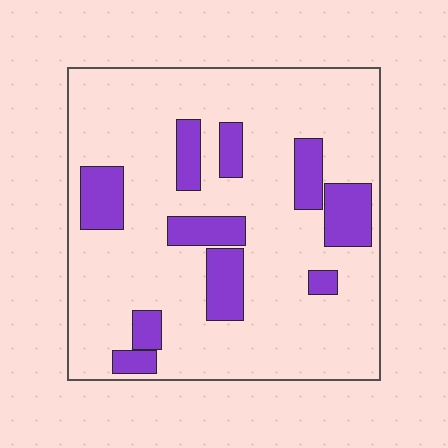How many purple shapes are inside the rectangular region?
10.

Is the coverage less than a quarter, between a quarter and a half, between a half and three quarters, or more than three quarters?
Less than a quarter.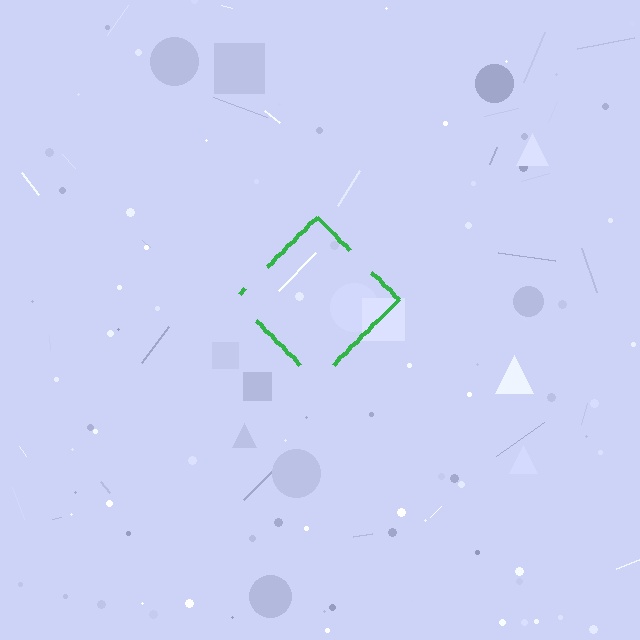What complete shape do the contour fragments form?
The contour fragments form a diamond.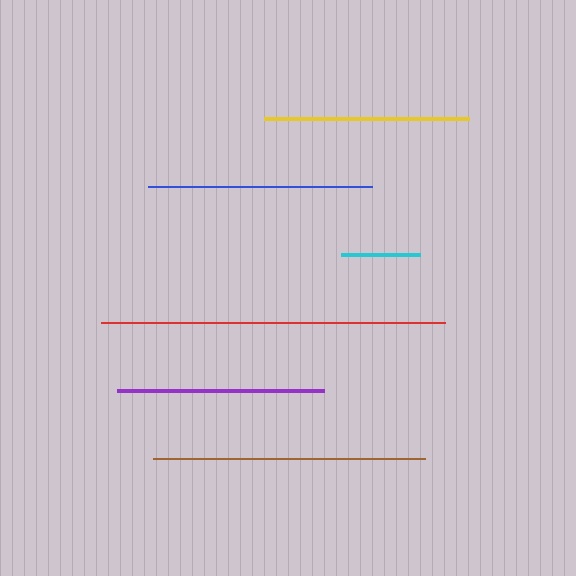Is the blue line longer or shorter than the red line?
The red line is longer than the blue line.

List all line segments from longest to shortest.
From longest to shortest: red, brown, blue, purple, yellow, cyan.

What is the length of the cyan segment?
The cyan segment is approximately 80 pixels long.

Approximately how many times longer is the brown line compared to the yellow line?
The brown line is approximately 1.3 times the length of the yellow line.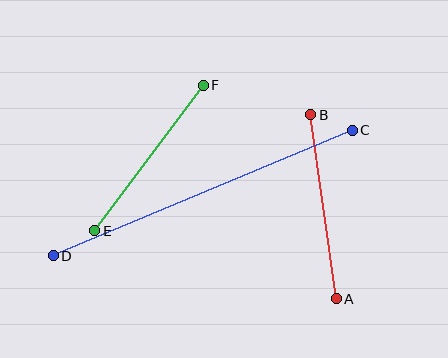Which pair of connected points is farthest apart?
Points C and D are farthest apart.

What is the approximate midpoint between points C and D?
The midpoint is at approximately (203, 193) pixels.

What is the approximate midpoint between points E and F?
The midpoint is at approximately (149, 158) pixels.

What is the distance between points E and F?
The distance is approximately 182 pixels.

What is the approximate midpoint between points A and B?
The midpoint is at approximately (324, 207) pixels.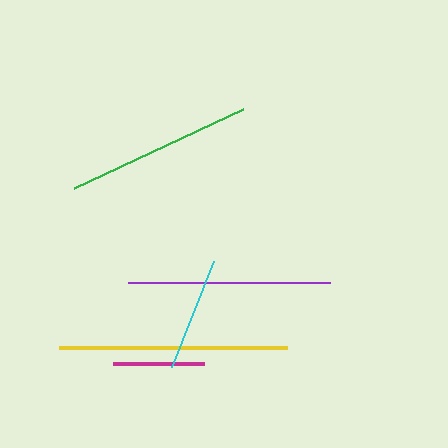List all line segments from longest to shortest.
From longest to shortest: yellow, purple, green, cyan, magenta.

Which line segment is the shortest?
The magenta line is the shortest at approximately 91 pixels.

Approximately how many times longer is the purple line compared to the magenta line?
The purple line is approximately 2.2 times the length of the magenta line.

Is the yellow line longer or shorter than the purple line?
The yellow line is longer than the purple line.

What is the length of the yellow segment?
The yellow segment is approximately 228 pixels long.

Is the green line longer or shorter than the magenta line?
The green line is longer than the magenta line.